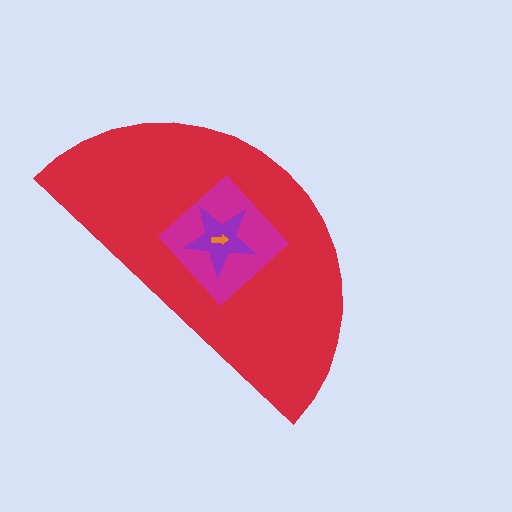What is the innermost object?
The orange arrow.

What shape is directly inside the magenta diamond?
The purple star.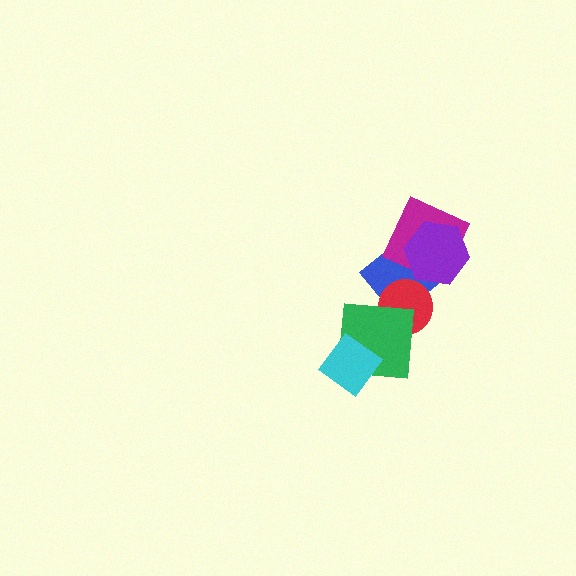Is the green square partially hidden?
Yes, it is partially covered by another shape.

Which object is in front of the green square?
The cyan diamond is in front of the green square.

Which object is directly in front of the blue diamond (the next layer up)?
The red circle is directly in front of the blue diamond.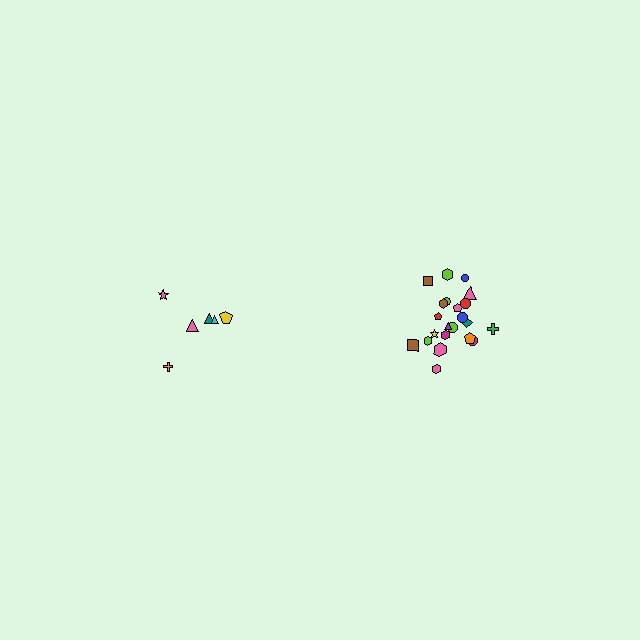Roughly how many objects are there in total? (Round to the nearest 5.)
Roughly 30 objects in total.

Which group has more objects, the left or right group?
The right group.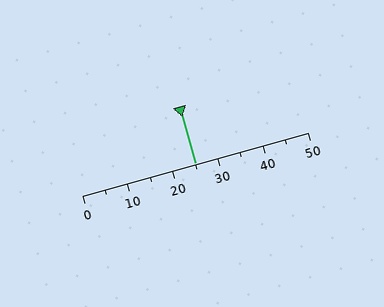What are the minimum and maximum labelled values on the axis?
The axis runs from 0 to 50.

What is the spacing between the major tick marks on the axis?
The major ticks are spaced 10 apart.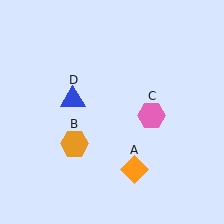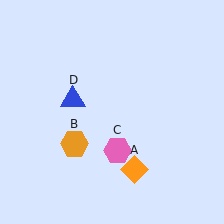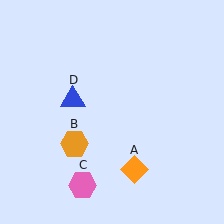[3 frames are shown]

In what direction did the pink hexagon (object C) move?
The pink hexagon (object C) moved down and to the left.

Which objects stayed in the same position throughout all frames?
Orange diamond (object A) and orange hexagon (object B) and blue triangle (object D) remained stationary.